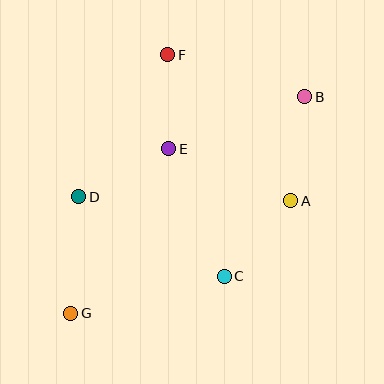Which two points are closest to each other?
Points E and F are closest to each other.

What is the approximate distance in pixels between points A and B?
The distance between A and B is approximately 105 pixels.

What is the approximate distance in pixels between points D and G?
The distance between D and G is approximately 117 pixels.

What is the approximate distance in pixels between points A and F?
The distance between A and F is approximately 191 pixels.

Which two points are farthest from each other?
Points B and G are farthest from each other.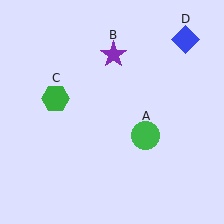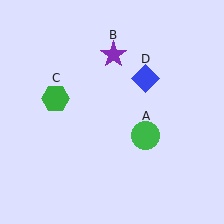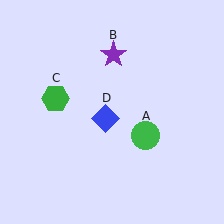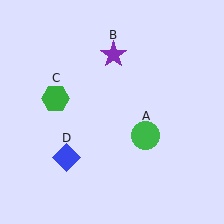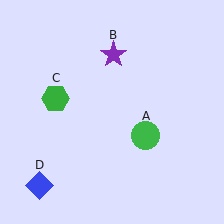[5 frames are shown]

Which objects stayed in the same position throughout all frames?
Green circle (object A) and purple star (object B) and green hexagon (object C) remained stationary.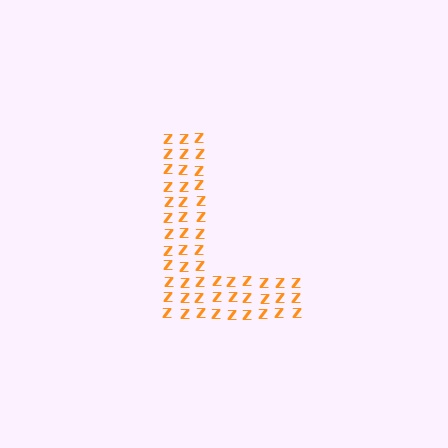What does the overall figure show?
The overall figure shows the letter L.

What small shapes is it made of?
It is made of small letter Z's.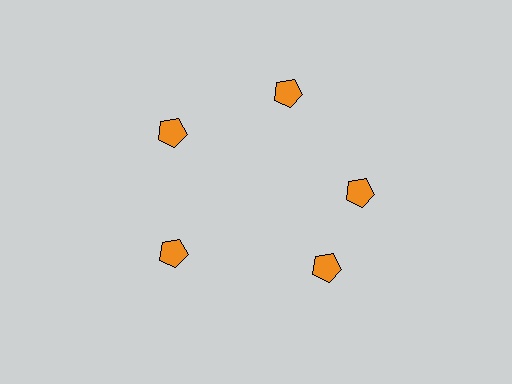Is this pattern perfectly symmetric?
No. The 5 orange pentagons are arranged in a ring, but one element near the 5 o'clock position is rotated out of alignment along the ring, breaking the 5-fold rotational symmetry.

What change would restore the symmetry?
The symmetry would be restored by rotating it back into even spacing with its neighbors so that all 5 pentagons sit at equal angles and equal distance from the center.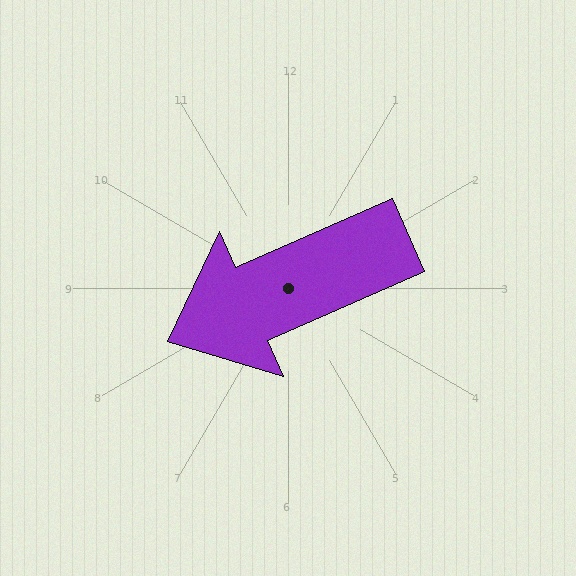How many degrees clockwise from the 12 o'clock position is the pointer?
Approximately 246 degrees.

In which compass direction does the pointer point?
Southwest.